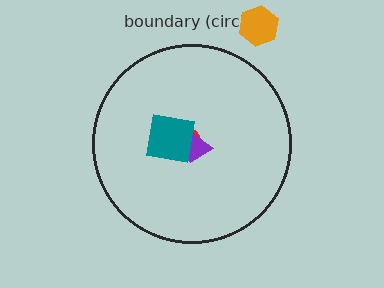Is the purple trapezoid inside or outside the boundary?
Inside.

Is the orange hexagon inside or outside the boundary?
Outside.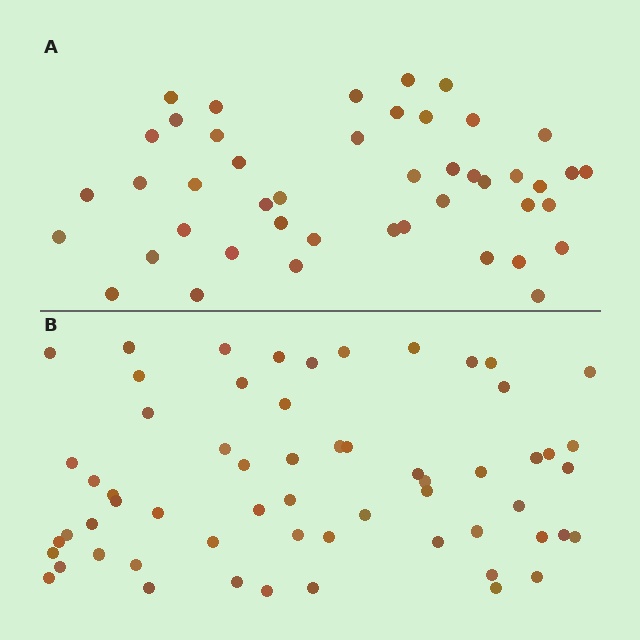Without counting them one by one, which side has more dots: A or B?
Region B (the bottom region) has more dots.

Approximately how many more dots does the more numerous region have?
Region B has approximately 15 more dots than region A.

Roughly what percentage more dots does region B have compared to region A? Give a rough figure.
About 35% more.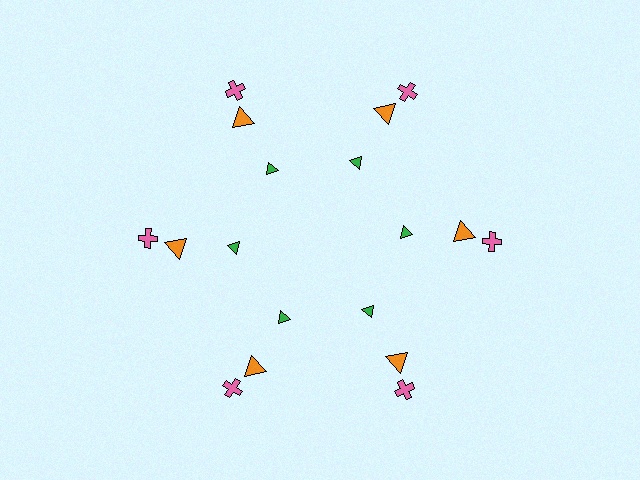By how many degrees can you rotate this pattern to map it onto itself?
The pattern maps onto itself every 60 degrees of rotation.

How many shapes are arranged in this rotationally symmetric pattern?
There are 18 shapes, arranged in 6 groups of 3.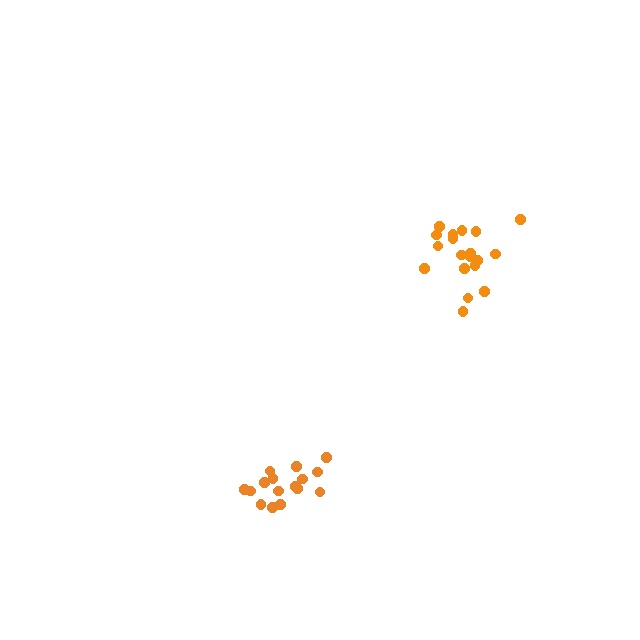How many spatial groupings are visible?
There are 2 spatial groupings.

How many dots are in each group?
Group 1: 20 dots, Group 2: 16 dots (36 total).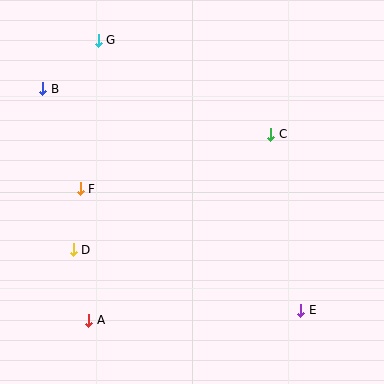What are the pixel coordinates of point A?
Point A is at (89, 320).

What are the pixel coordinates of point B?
Point B is at (43, 89).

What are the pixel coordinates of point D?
Point D is at (73, 250).